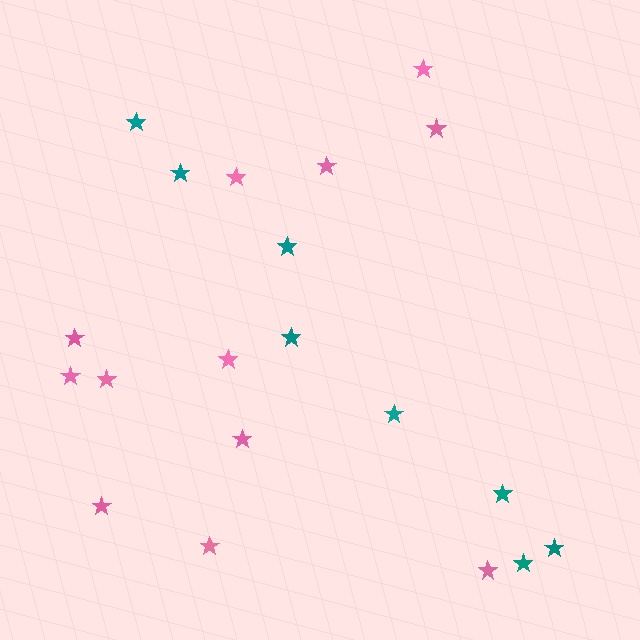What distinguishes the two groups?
There are 2 groups: one group of teal stars (8) and one group of pink stars (12).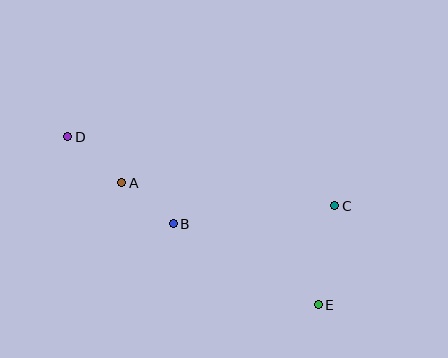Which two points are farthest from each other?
Points D and E are farthest from each other.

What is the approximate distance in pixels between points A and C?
The distance between A and C is approximately 214 pixels.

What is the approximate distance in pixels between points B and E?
The distance between B and E is approximately 166 pixels.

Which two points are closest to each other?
Points A and B are closest to each other.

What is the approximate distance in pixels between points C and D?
The distance between C and D is approximately 276 pixels.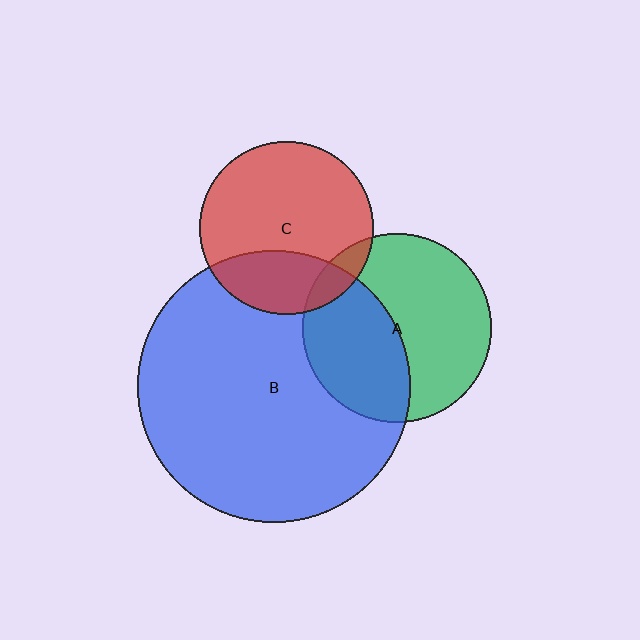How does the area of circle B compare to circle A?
Approximately 2.1 times.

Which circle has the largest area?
Circle B (blue).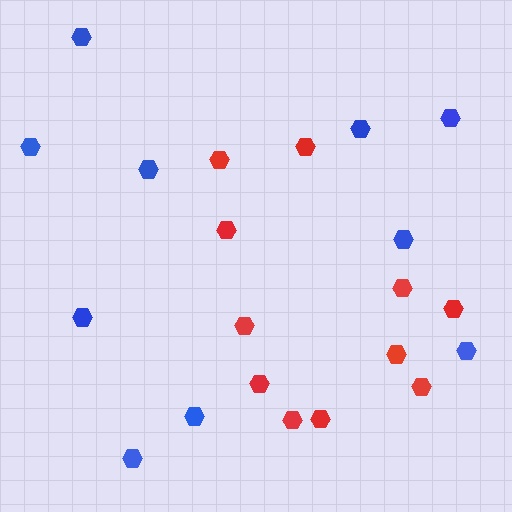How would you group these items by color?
There are 2 groups: one group of blue hexagons (10) and one group of red hexagons (11).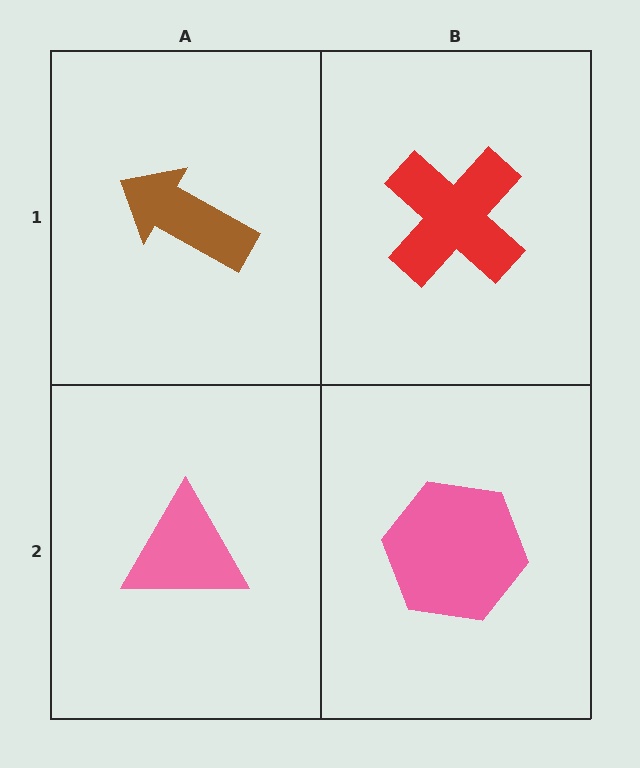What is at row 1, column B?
A red cross.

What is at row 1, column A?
A brown arrow.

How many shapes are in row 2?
2 shapes.